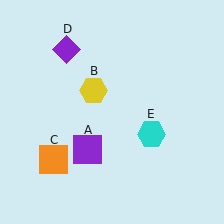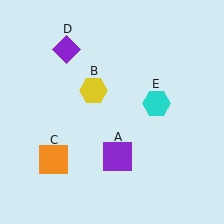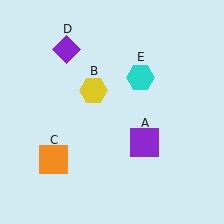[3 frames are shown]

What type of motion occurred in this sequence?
The purple square (object A), cyan hexagon (object E) rotated counterclockwise around the center of the scene.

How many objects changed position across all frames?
2 objects changed position: purple square (object A), cyan hexagon (object E).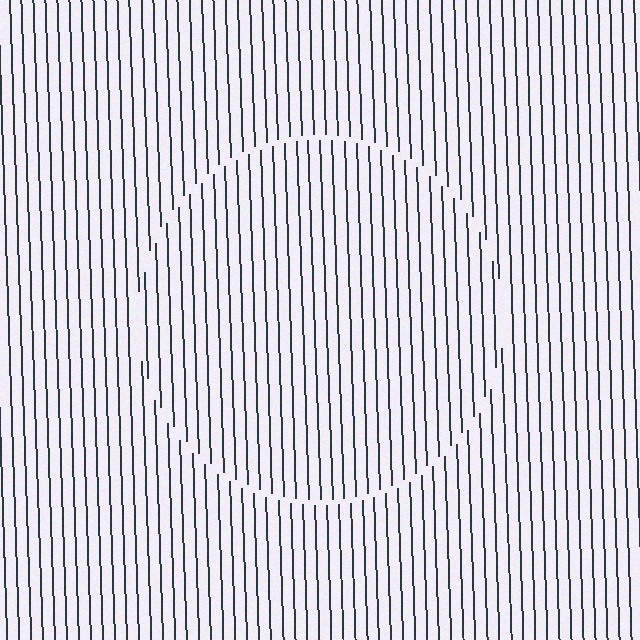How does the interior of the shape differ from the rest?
The interior of the shape contains the same grating, shifted by half a period — the contour is defined by the phase discontinuity where line-ends from the inner and outer gratings abut.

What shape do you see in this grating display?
An illusory circle. The interior of the shape contains the same grating, shifted by half a period — the contour is defined by the phase discontinuity where line-ends from the inner and outer gratings abut.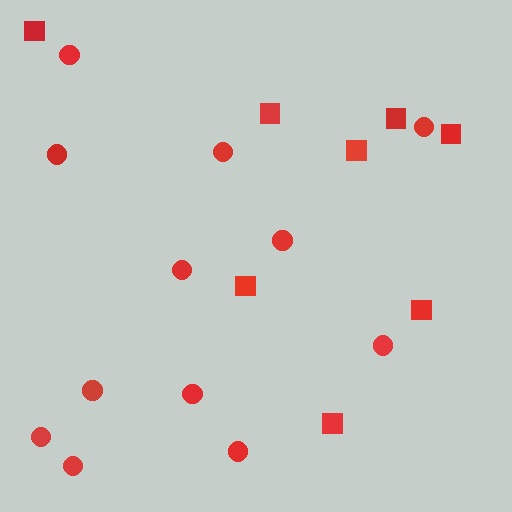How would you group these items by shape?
There are 2 groups: one group of circles (12) and one group of squares (8).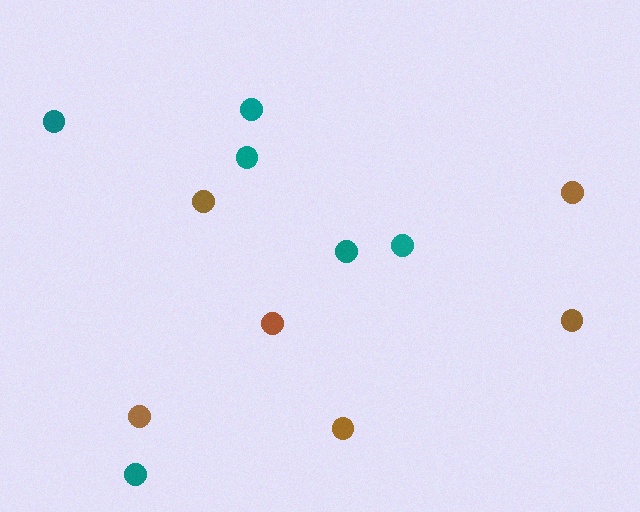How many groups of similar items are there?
There are 2 groups: one group of brown circles (6) and one group of teal circles (6).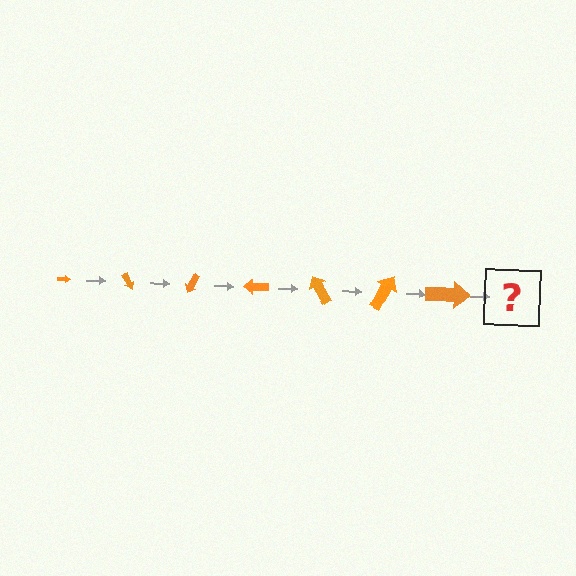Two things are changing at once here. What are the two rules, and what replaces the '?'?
The two rules are that the arrow grows larger each step and it rotates 60 degrees each step. The '?' should be an arrow, larger than the previous one and rotated 420 degrees from the start.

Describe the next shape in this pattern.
It should be an arrow, larger than the previous one and rotated 420 degrees from the start.